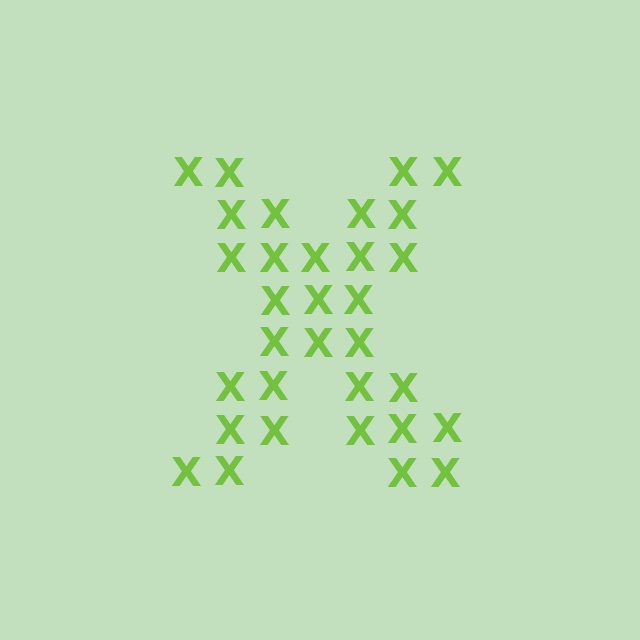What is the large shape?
The large shape is the letter X.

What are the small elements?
The small elements are letter X's.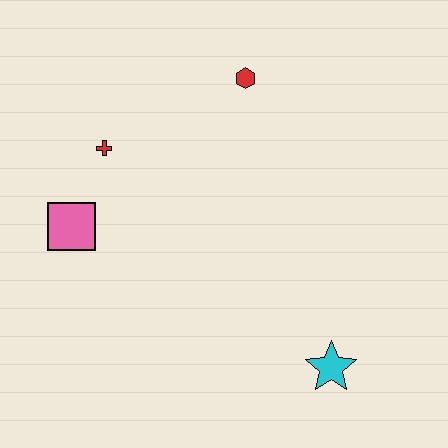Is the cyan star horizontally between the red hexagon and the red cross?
No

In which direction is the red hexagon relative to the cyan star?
The red hexagon is above the cyan star.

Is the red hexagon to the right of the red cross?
Yes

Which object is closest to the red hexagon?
The red cross is closest to the red hexagon.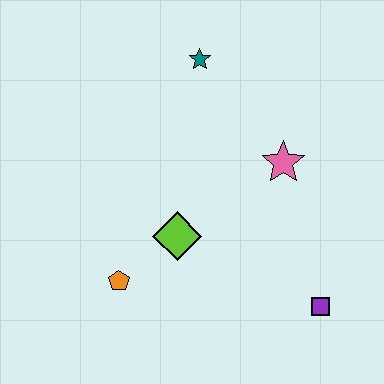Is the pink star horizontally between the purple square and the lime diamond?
Yes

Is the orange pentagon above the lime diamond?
No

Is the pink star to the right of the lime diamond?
Yes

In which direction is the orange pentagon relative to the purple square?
The orange pentagon is to the left of the purple square.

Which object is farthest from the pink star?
The orange pentagon is farthest from the pink star.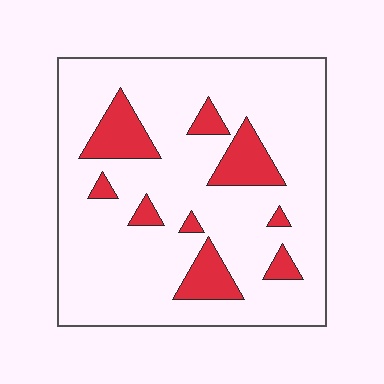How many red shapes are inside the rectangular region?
9.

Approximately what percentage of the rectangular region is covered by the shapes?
Approximately 15%.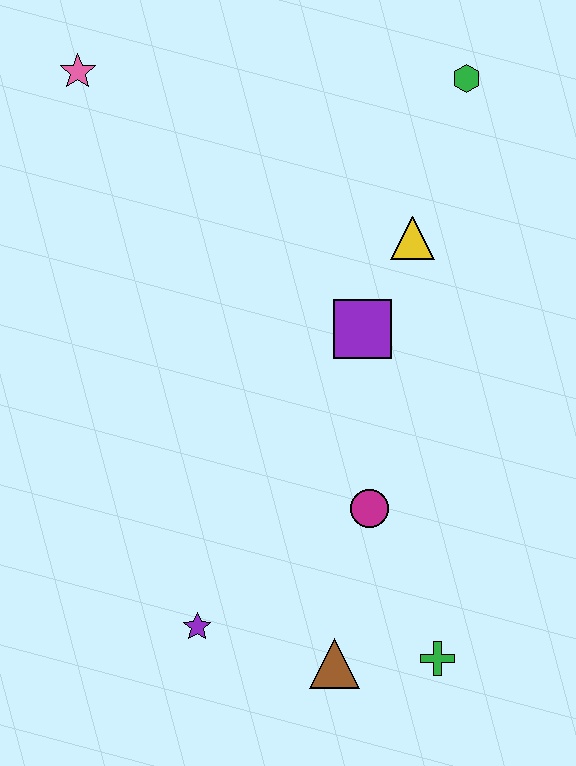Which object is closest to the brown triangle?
The green cross is closest to the brown triangle.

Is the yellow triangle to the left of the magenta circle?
No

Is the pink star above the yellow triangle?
Yes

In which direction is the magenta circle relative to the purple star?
The magenta circle is to the right of the purple star.